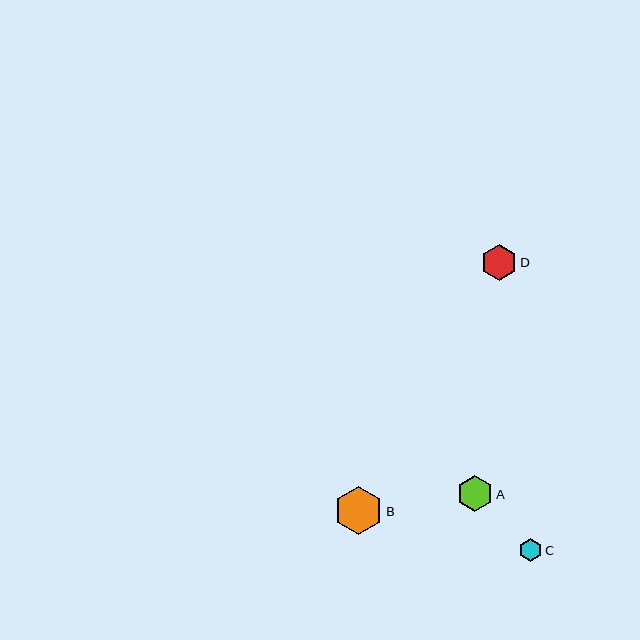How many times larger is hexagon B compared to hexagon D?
Hexagon B is approximately 1.4 times the size of hexagon D.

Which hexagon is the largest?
Hexagon B is the largest with a size of approximately 48 pixels.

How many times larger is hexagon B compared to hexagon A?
Hexagon B is approximately 1.3 times the size of hexagon A.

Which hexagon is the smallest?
Hexagon C is the smallest with a size of approximately 22 pixels.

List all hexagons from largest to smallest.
From largest to smallest: B, A, D, C.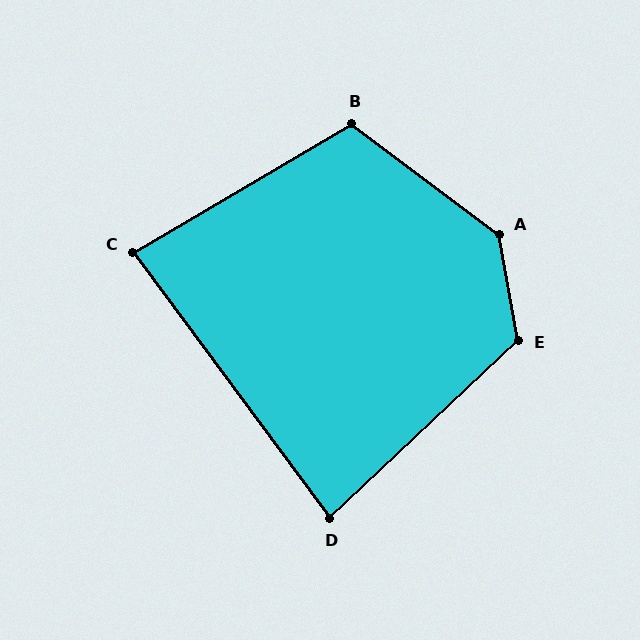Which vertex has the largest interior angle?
A, at approximately 137 degrees.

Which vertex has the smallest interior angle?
D, at approximately 83 degrees.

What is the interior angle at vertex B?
Approximately 113 degrees (obtuse).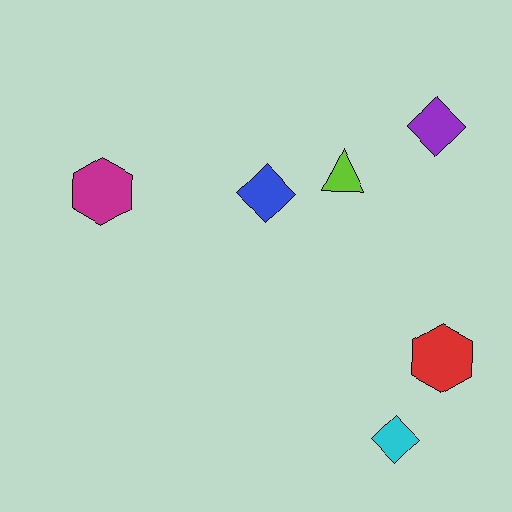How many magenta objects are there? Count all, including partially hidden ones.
There is 1 magenta object.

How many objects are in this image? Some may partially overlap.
There are 6 objects.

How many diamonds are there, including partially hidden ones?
There are 3 diamonds.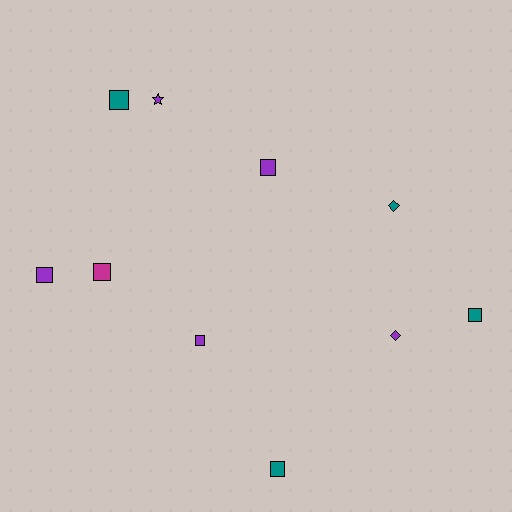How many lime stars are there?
There are no lime stars.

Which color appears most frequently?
Purple, with 5 objects.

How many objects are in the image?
There are 10 objects.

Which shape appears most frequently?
Square, with 7 objects.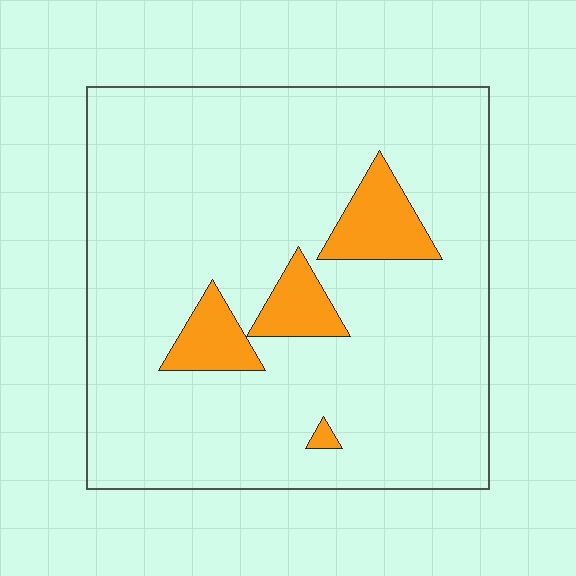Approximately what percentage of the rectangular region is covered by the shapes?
Approximately 10%.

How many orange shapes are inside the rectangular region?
4.